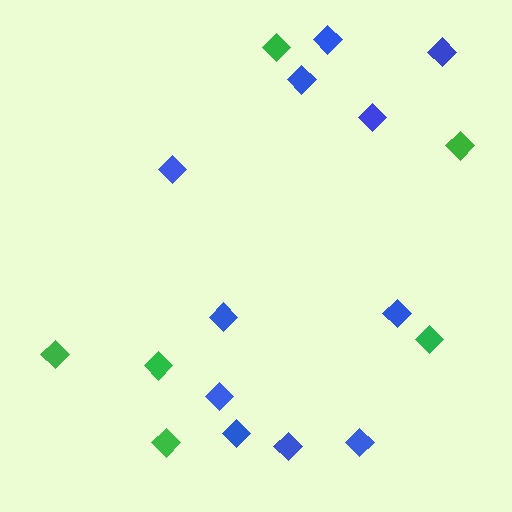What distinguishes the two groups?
There are 2 groups: one group of blue diamonds (11) and one group of green diamonds (6).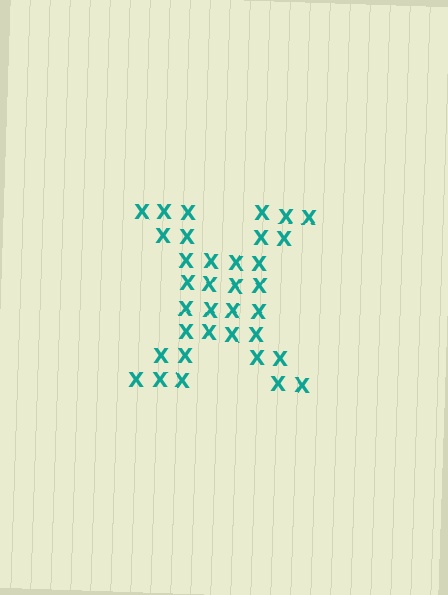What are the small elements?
The small elements are letter X's.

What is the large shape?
The large shape is the letter X.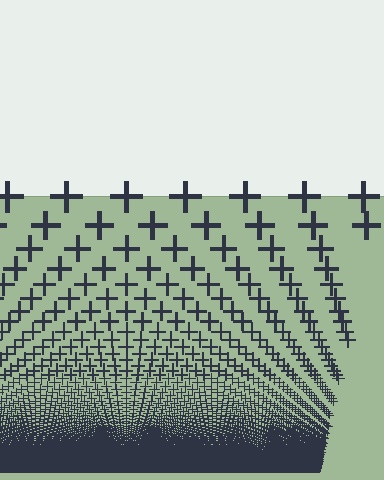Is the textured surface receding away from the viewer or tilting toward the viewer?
The surface appears to tilt toward the viewer. Texture elements get larger and sparser toward the top.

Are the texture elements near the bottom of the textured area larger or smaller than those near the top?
Smaller. The gradient is inverted — elements near the bottom are smaller and denser.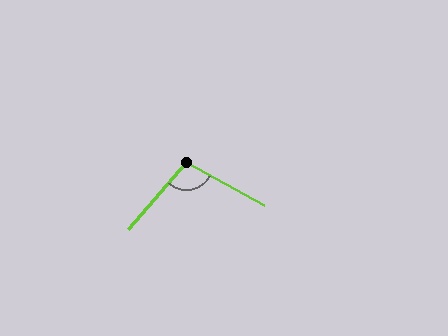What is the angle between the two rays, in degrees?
Approximately 103 degrees.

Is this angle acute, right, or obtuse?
It is obtuse.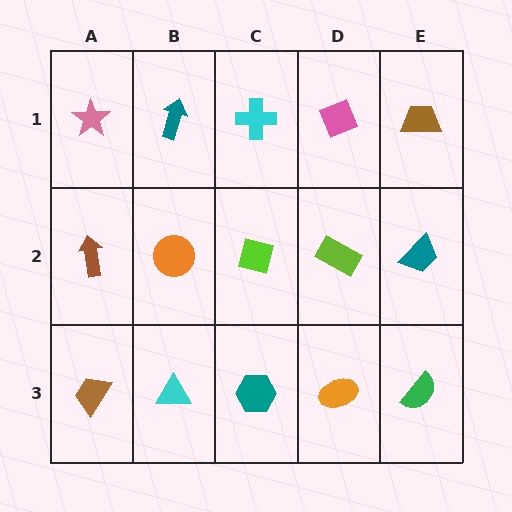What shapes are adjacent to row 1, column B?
An orange circle (row 2, column B), a pink star (row 1, column A), a cyan cross (row 1, column C).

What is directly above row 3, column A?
A brown arrow.